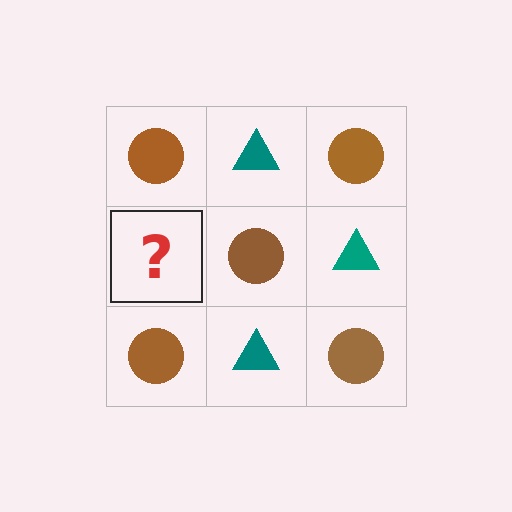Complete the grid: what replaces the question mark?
The question mark should be replaced with a teal triangle.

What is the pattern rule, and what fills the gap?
The rule is that it alternates brown circle and teal triangle in a checkerboard pattern. The gap should be filled with a teal triangle.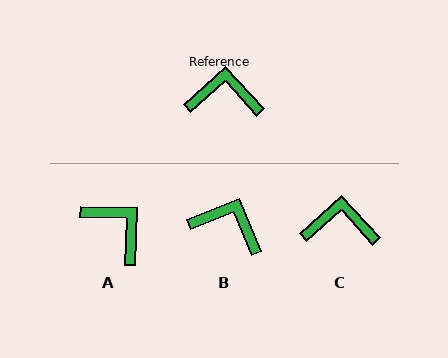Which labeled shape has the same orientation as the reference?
C.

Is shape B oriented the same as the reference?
No, it is off by about 20 degrees.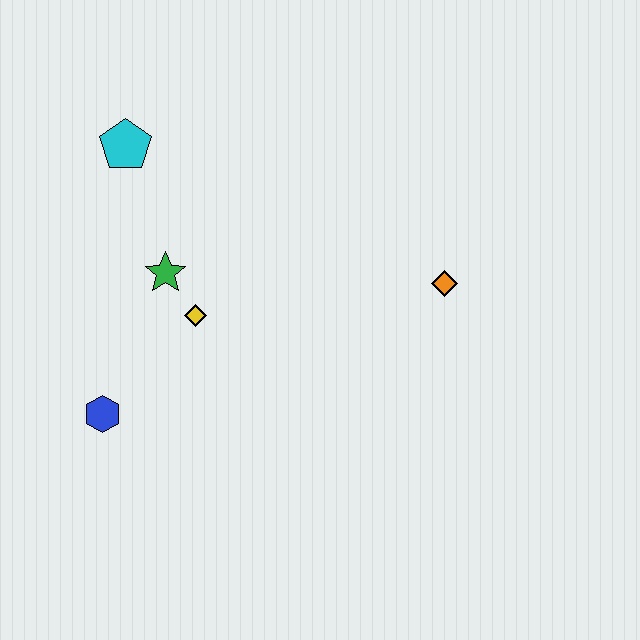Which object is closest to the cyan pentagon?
The green star is closest to the cyan pentagon.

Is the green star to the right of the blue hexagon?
Yes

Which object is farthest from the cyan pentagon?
The orange diamond is farthest from the cyan pentagon.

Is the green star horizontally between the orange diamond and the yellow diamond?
No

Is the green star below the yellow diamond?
No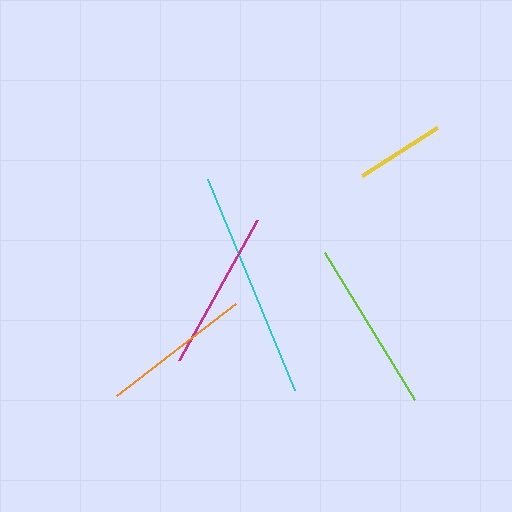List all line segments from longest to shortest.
From longest to shortest: cyan, lime, magenta, orange, yellow.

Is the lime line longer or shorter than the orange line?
The lime line is longer than the orange line.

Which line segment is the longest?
The cyan line is the longest at approximately 229 pixels.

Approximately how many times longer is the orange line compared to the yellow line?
The orange line is approximately 1.7 times the length of the yellow line.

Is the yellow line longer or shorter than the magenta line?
The magenta line is longer than the yellow line.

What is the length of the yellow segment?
The yellow segment is approximately 89 pixels long.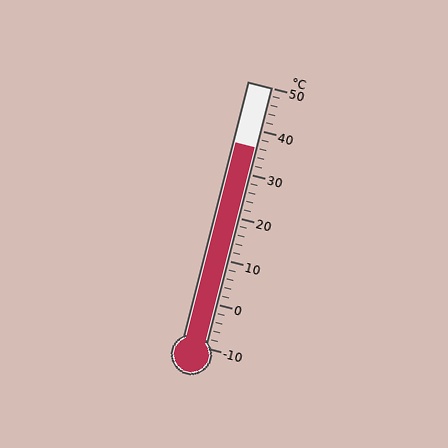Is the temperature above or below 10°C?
The temperature is above 10°C.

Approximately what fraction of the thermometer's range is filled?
The thermometer is filled to approximately 75% of its range.